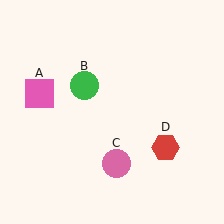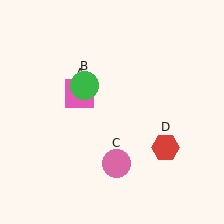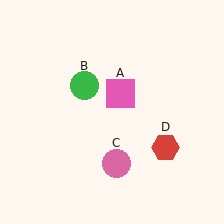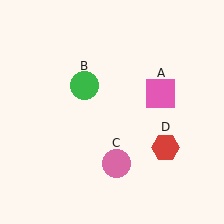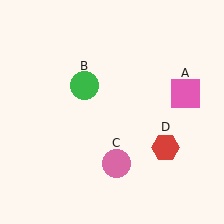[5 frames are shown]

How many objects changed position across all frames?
1 object changed position: pink square (object A).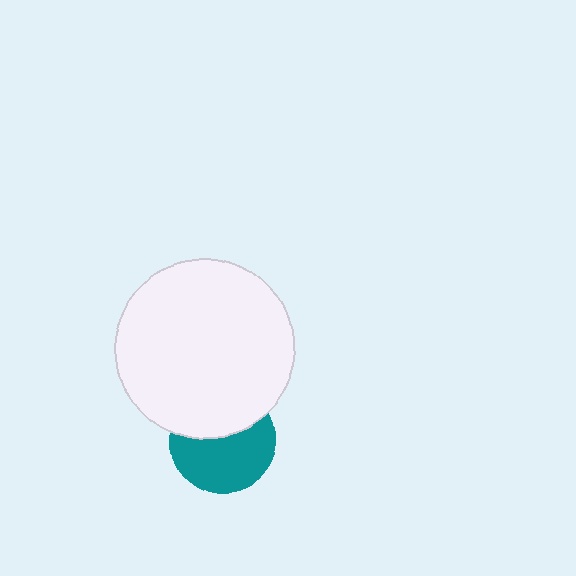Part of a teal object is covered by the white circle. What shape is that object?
It is a circle.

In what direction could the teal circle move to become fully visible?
The teal circle could move down. That would shift it out from behind the white circle entirely.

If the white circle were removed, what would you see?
You would see the complete teal circle.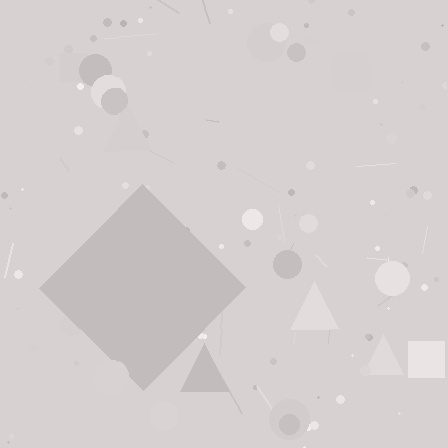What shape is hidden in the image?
A diamond is hidden in the image.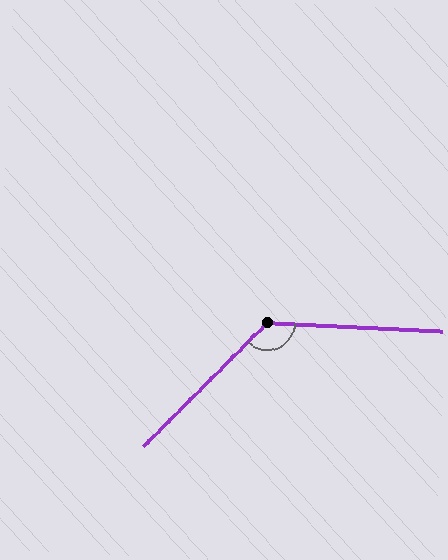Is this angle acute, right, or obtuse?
It is obtuse.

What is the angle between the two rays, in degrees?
Approximately 132 degrees.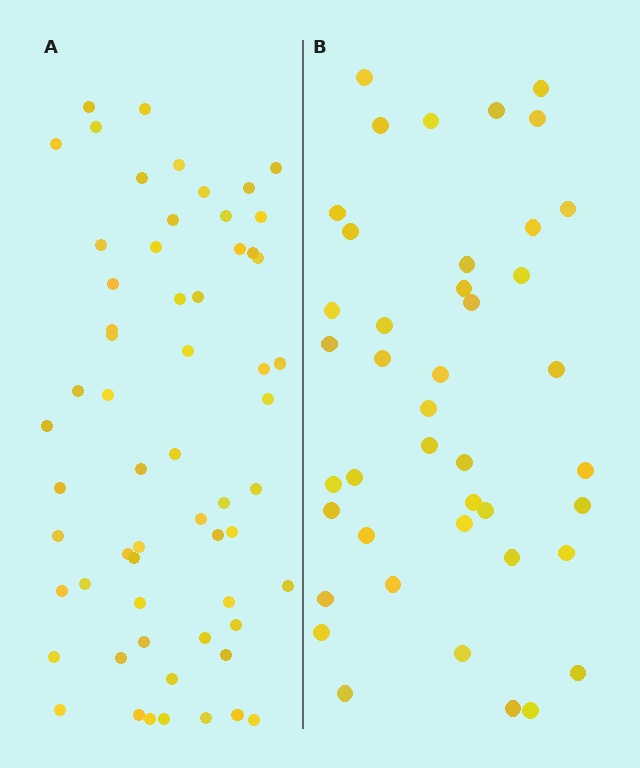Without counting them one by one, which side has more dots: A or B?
Region A (the left region) has more dots.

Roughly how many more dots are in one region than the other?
Region A has approximately 20 more dots than region B.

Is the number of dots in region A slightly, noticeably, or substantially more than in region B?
Region A has noticeably more, but not dramatically so. The ratio is roughly 1.4 to 1.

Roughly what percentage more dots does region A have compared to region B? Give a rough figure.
About 45% more.